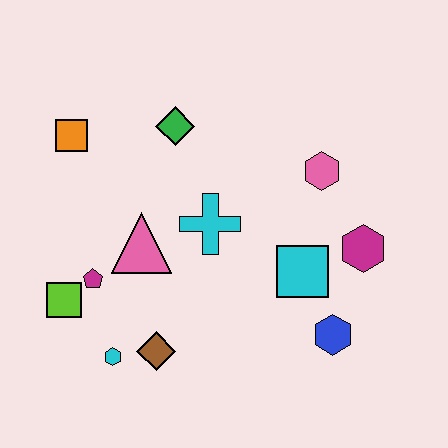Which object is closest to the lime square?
The magenta pentagon is closest to the lime square.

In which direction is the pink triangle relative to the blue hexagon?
The pink triangle is to the left of the blue hexagon.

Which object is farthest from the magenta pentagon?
The magenta hexagon is farthest from the magenta pentagon.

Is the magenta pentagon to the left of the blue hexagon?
Yes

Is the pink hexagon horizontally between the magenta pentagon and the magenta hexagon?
Yes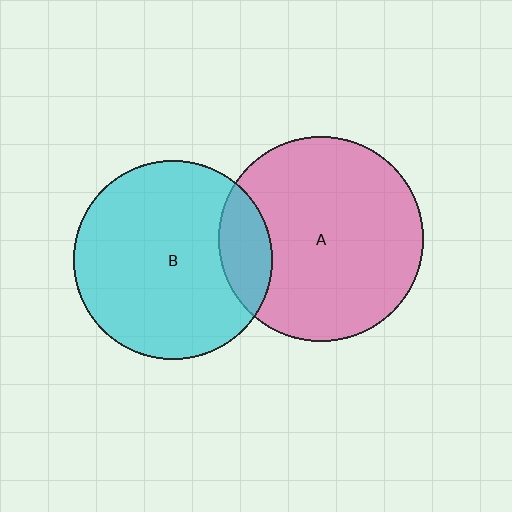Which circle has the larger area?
Circle A (pink).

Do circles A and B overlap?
Yes.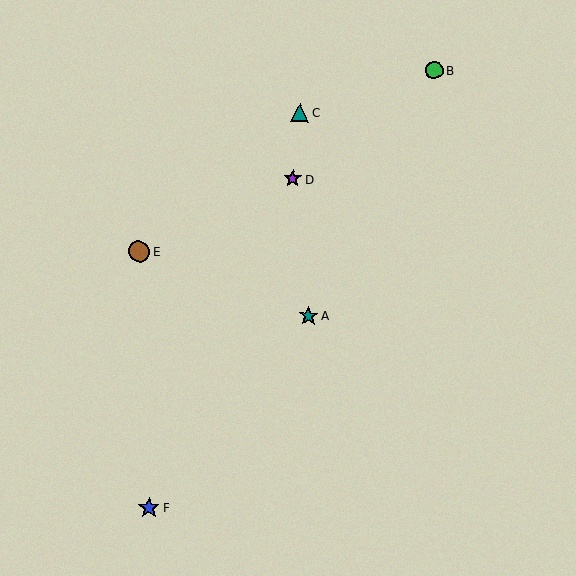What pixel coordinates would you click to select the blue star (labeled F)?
Click at (149, 508) to select the blue star F.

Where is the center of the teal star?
The center of the teal star is at (309, 316).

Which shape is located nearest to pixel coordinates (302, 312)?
The teal star (labeled A) at (309, 316) is nearest to that location.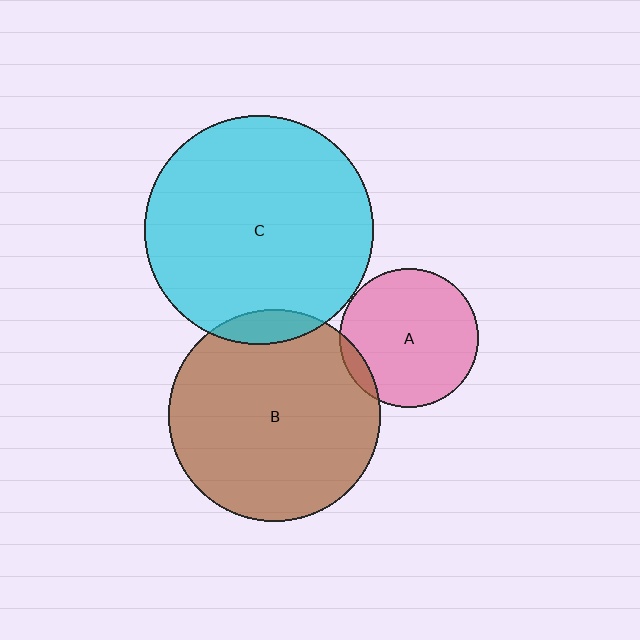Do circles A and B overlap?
Yes.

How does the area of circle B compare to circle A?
Approximately 2.3 times.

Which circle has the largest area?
Circle C (cyan).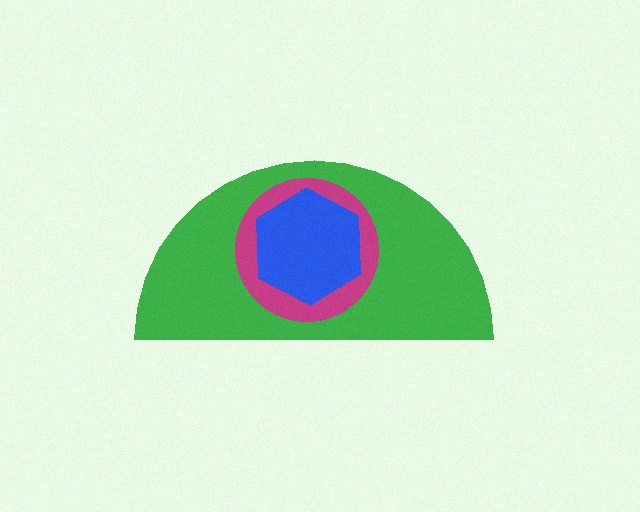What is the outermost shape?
The green semicircle.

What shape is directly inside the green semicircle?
The magenta circle.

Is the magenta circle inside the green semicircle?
Yes.